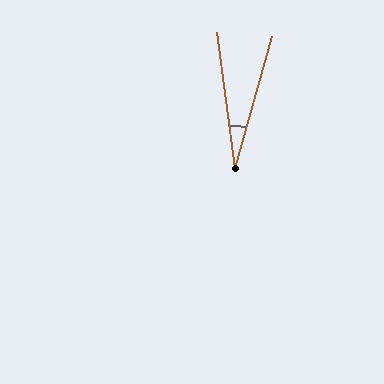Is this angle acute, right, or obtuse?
It is acute.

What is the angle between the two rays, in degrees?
Approximately 23 degrees.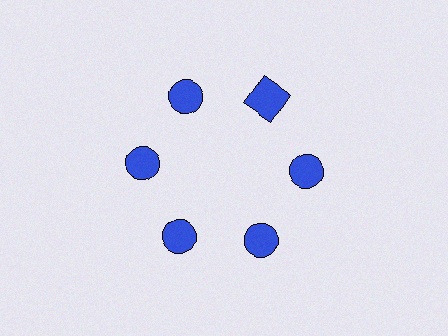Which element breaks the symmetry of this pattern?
The blue square at roughly the 1 o'clock position breaks the symmetry. All other shapes are blue circles.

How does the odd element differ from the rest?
It has a different shape: square instead of circle.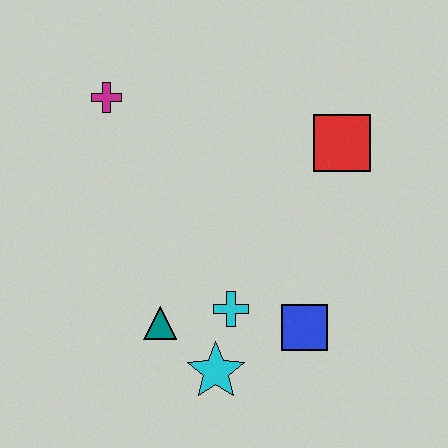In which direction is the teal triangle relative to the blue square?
The teal triangle is to the left of the blue square.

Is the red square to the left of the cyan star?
No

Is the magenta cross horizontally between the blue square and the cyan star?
No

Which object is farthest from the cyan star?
The magenta cross is farthest from the cyan star.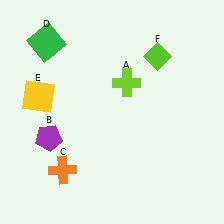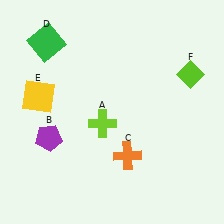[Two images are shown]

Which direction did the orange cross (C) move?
The orange cross (C) moved right.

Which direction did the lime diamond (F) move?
The lime diamond (F) moved right.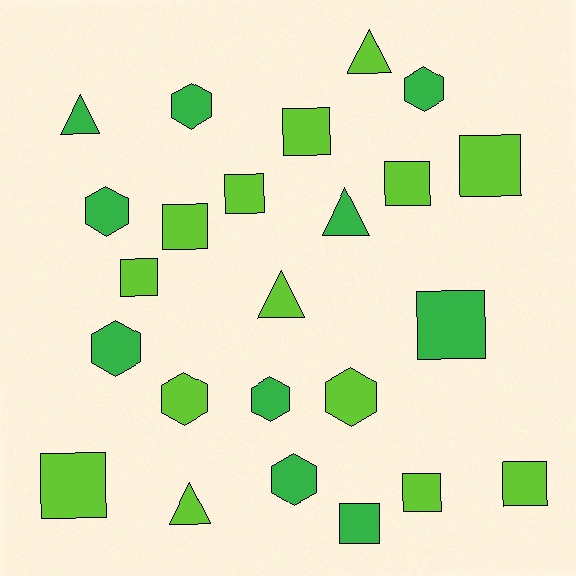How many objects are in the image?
There are 24 objects.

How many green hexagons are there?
There are 6 green hexagons.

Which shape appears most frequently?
Square, with 11 objects.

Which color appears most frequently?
Lime, with 14 objects.